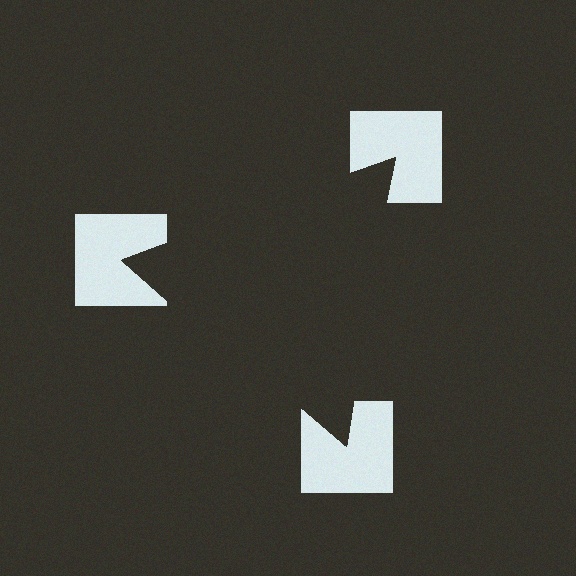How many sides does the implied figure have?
3 sides.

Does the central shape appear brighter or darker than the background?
It typically appears slightly darker than the background, even though no actual brightness change is drawn.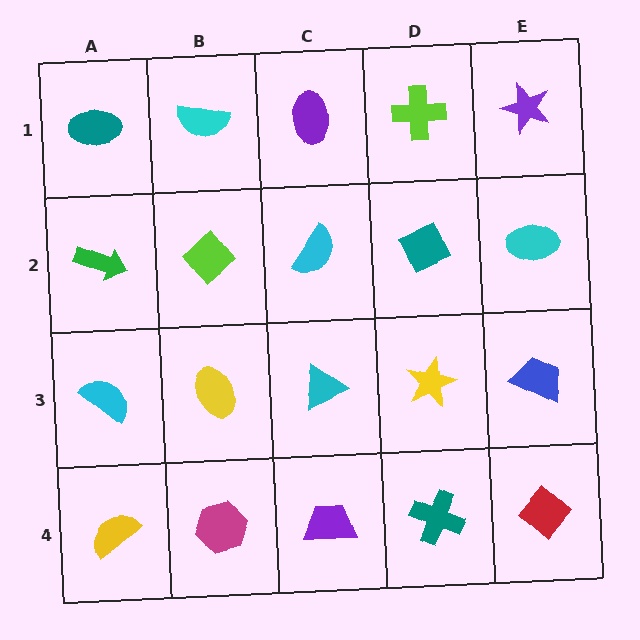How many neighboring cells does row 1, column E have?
2.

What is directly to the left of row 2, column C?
A lime diamond.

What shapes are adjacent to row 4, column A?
A cyan semicircle (row 3, column A), a magenta hexagon (row 4, column B).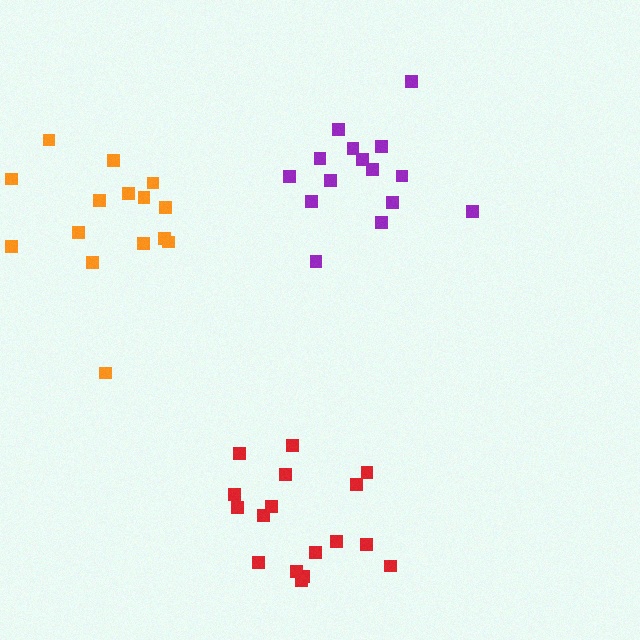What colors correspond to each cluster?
The clusters are colored: purple, red, orange.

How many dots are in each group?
Group 1: 15 dots, Group 2: 17 dots, Group 3: 15 dots (47 total).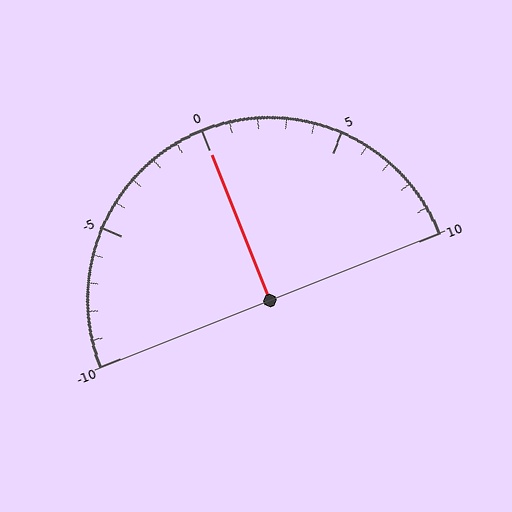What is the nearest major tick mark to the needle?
The nearest major tick mark is 0.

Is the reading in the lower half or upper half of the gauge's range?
The reading is in the upper half of the range (-10 to 10).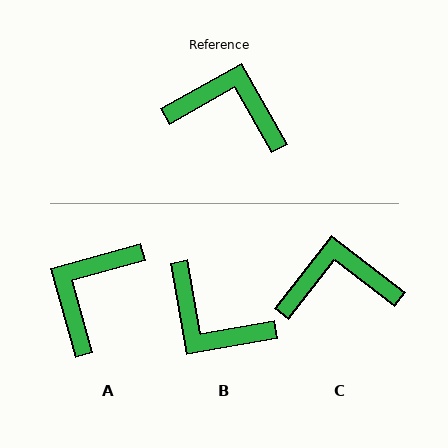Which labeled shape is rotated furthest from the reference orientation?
B, about 161 degrees away.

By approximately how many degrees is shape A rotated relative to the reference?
Approximately 76 degrees counter-clockwise.